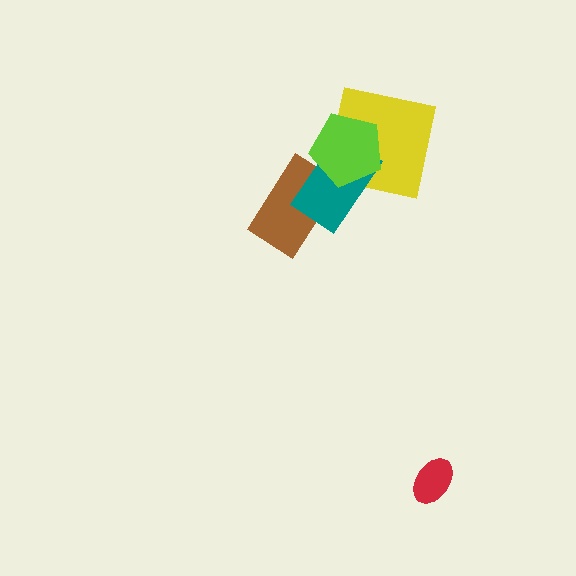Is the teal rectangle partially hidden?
Yes, it is partially covered by another shape.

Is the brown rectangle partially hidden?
Yes, it is partially covered by another shape.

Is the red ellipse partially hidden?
No, no other shape covers it.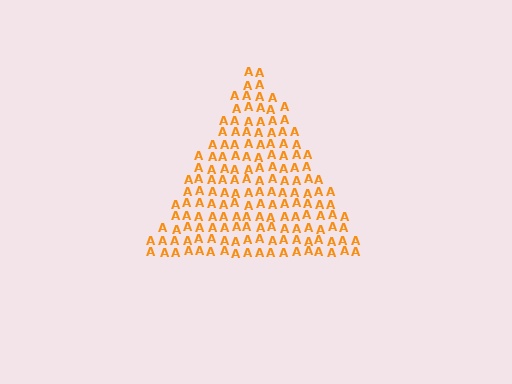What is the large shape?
The large shape is a triangle.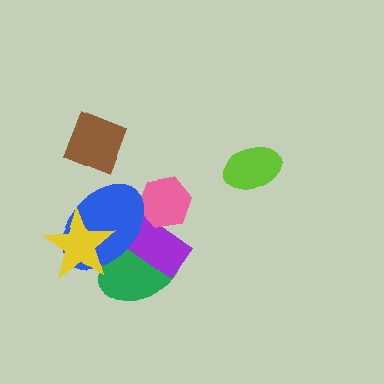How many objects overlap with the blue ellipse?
4 objects overlap with the blue ellipse.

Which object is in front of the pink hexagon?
The blue ellipse is in front of the pink hexagon.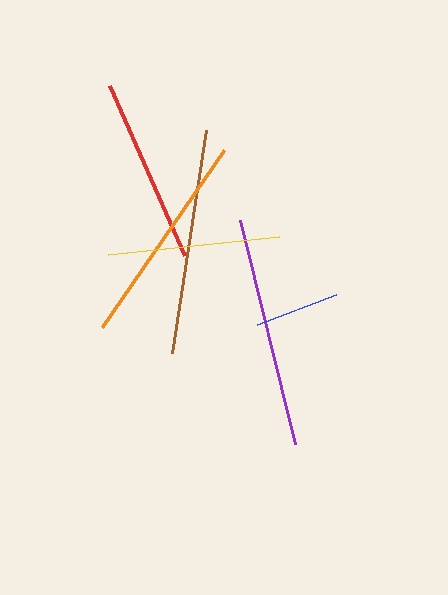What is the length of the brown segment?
The brown segment is approximately 225 pixels long.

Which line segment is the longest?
The purple line is the longest at approximately 231 pixels.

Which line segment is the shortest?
The blue line is the shortest at approximately 84 pixels.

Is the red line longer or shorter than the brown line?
The brown line is longer than the red line.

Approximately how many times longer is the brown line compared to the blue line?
The brown line is approximately 2.7 times the length of the blue line.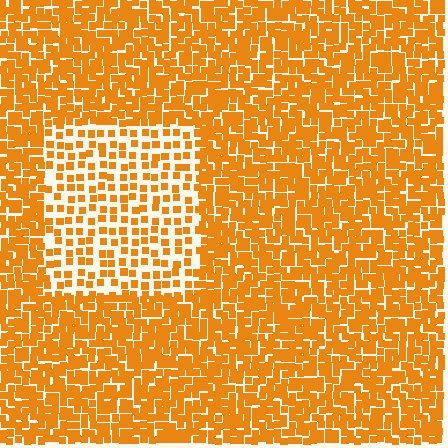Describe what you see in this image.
The image contains small orange elements arranged at two different densities. A rectangle-shaped region is visible where the elements are less densely packed than the surrounding area.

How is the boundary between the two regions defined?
The boundary is defined by a change in element density (approximately 2.1x ratio). All elements are the same color, size, and shape.